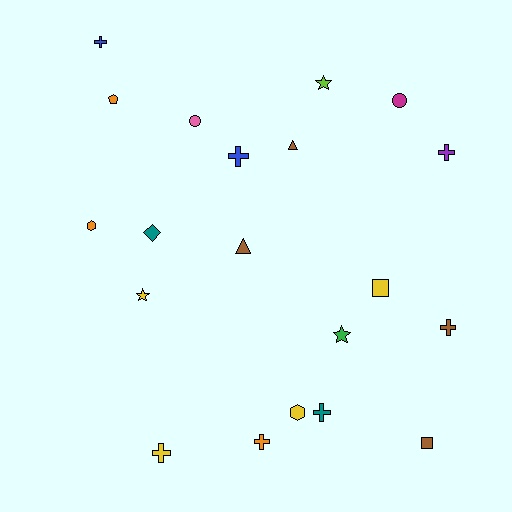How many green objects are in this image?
There is 1 green object.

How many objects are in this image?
There are 20 objects.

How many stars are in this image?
There are 3 stars.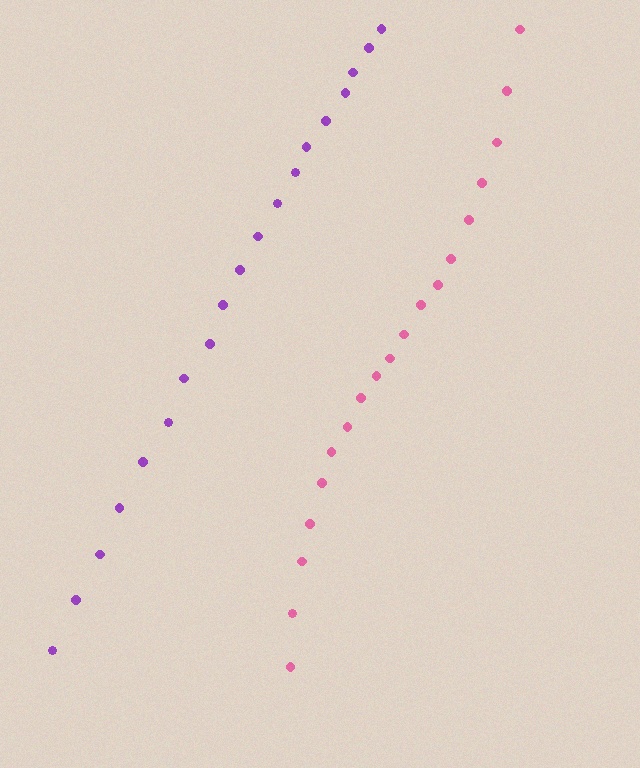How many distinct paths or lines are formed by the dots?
There are 2 distinct paths.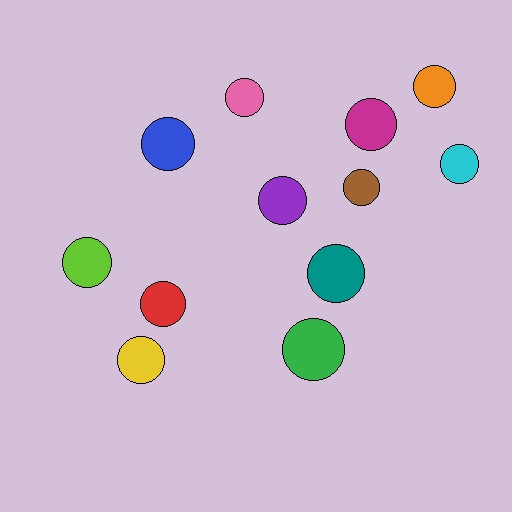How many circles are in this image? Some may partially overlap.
There are 12 circles.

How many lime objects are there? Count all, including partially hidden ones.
There is 1 lime object.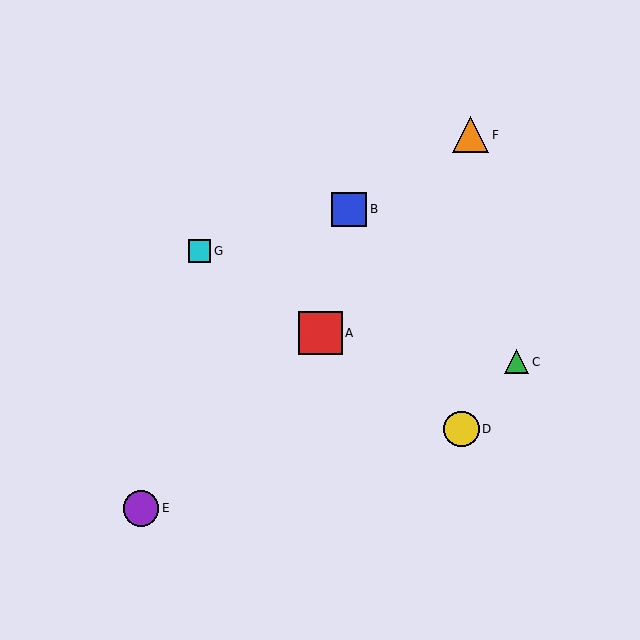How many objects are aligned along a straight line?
3 objects (A, D, G) are aligned along a straight line.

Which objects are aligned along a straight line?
Objects A, D, G are aligned along a straight line.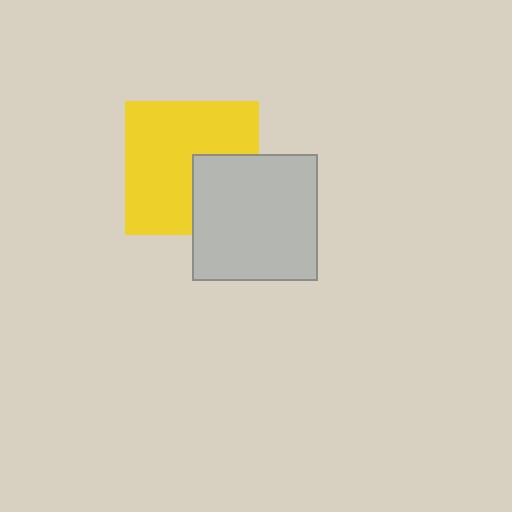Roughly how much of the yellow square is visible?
Most of it is visible (roughly 69%).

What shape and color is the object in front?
The object in front is a light gray square.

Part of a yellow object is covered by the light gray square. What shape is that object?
It is a square.